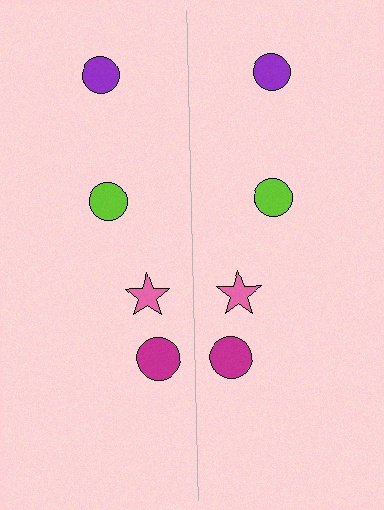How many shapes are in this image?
There are 8 shapes in this image.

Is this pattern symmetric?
Yes, this pattern has bilateral (reflection) symmetry.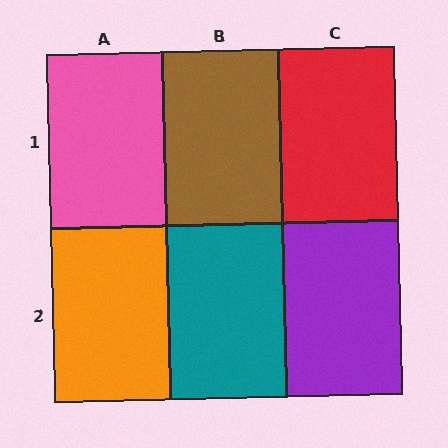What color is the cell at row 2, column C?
Purple.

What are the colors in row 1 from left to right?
Pink, brown, red.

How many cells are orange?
1 cell is orange.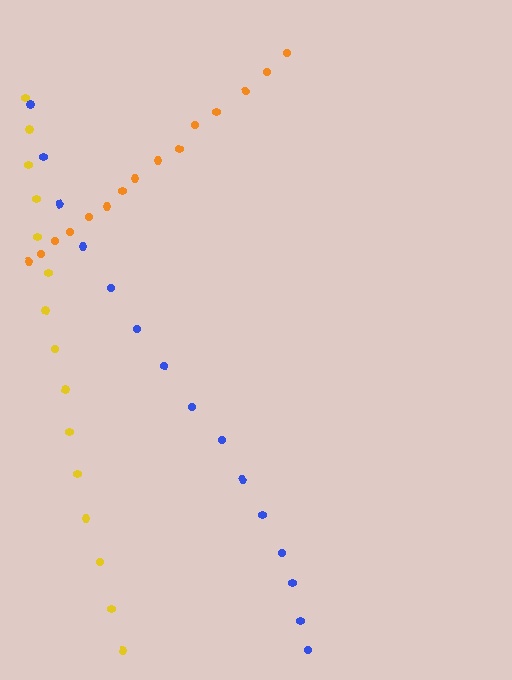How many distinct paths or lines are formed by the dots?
There are 3 distinct paths.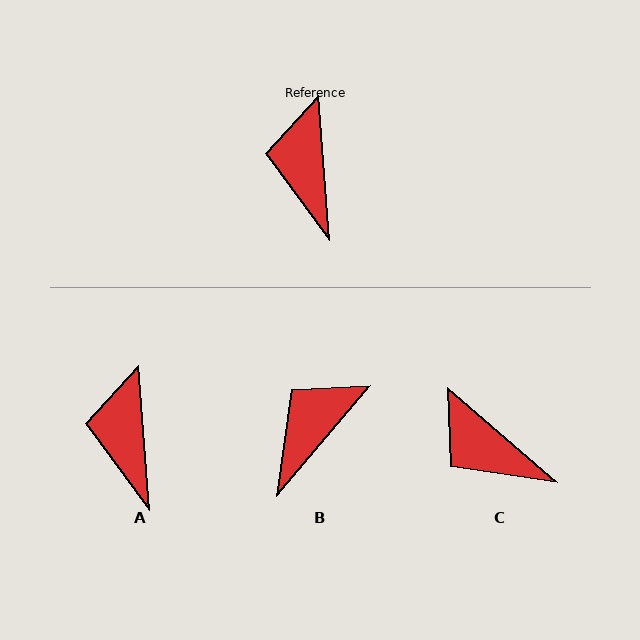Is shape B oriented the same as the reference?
No, it is off by about 45 degrees.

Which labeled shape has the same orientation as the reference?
A.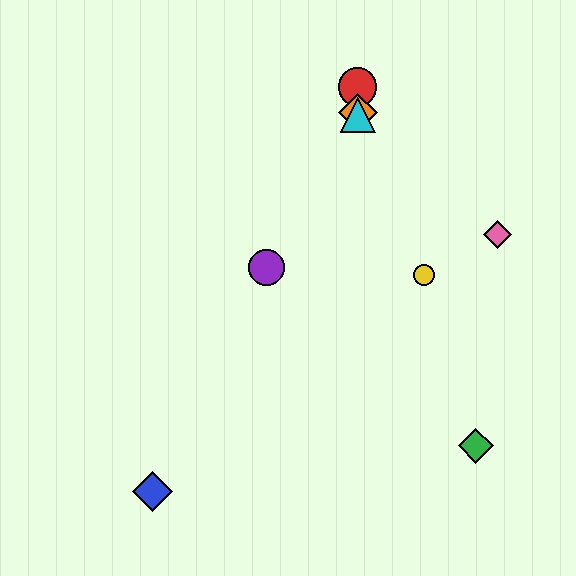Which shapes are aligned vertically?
The red circle, the orange diamond, the cyan triangle are aligned vertically.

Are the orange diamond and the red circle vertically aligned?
Yes, both are at x≈358.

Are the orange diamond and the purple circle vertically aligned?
No, the orange diamond is at x≈358 and the purple circle is at x≈266.